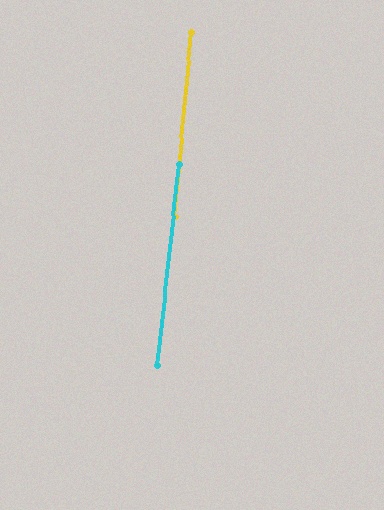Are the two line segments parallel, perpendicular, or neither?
Parallel — their directions differ by only 0.9°.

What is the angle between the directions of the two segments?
Approximately 1 degree.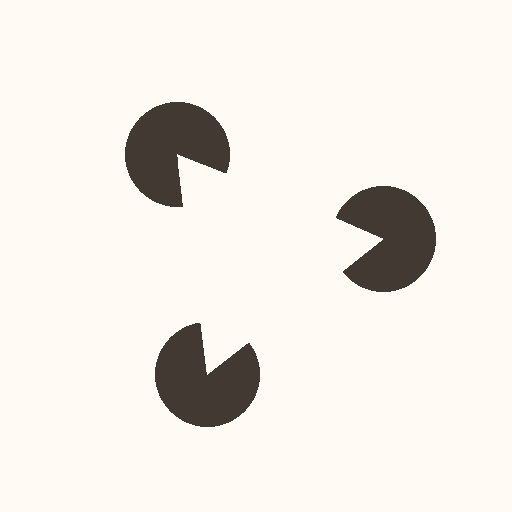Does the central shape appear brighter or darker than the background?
It typically appears slightly brighter than the background, even though no actual brightness change is drawn.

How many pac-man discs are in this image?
There are 3 — one at each vertex of the illusory triangle.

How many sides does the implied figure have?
3 sides.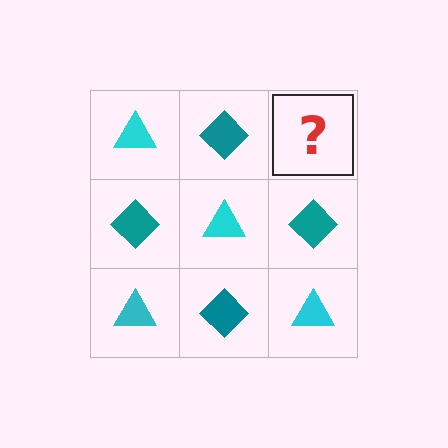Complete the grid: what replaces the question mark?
The question mark should be replaced with a cyan triangle.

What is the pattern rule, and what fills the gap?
The rule is that it alternates cyan triangle and teal diamond in a checkerboard pattern. The gap should be filled with a cyan triangle.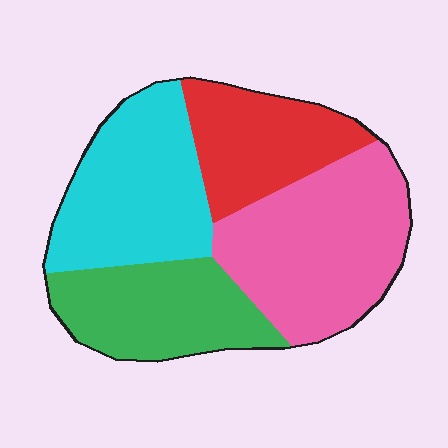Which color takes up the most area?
Pink, at roughly 30%.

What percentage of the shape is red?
Red takes up less than a quarter of the shape.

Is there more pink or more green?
Pink.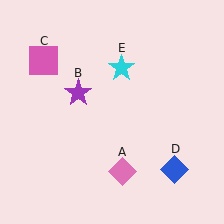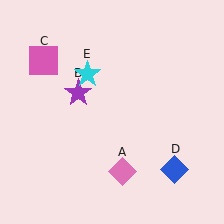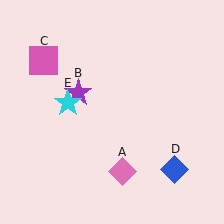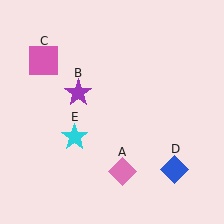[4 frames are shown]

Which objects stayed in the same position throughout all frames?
Pink diamond (object A) and purple star (object B) and pink square (object C) and blue diamond (object D) remained stationary.